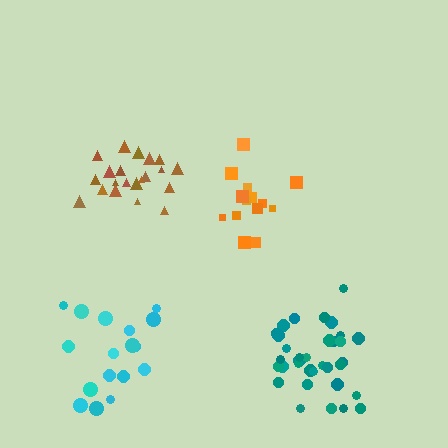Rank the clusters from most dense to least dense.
brown, teal, orange, cyan.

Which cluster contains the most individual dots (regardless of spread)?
Teal (34).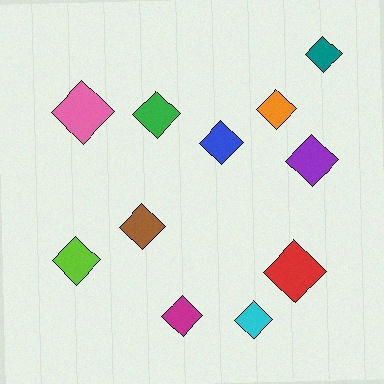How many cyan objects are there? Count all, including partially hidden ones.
There is 1 cyan object.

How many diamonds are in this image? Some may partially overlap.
There are 11 diamonds.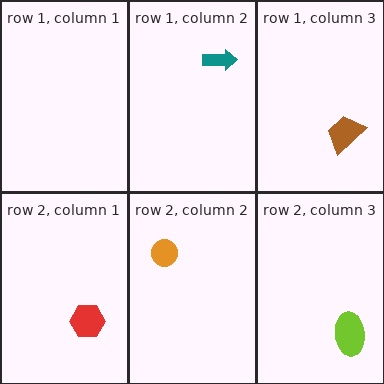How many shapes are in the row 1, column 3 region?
1.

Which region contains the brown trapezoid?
The row 1, column 3 region.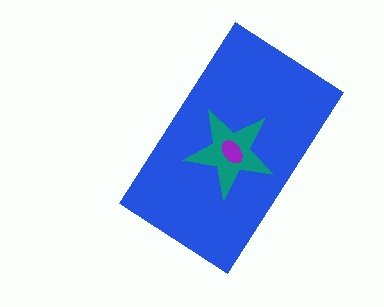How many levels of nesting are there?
3.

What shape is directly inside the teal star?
The purple ellipse.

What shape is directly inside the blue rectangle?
The teal star.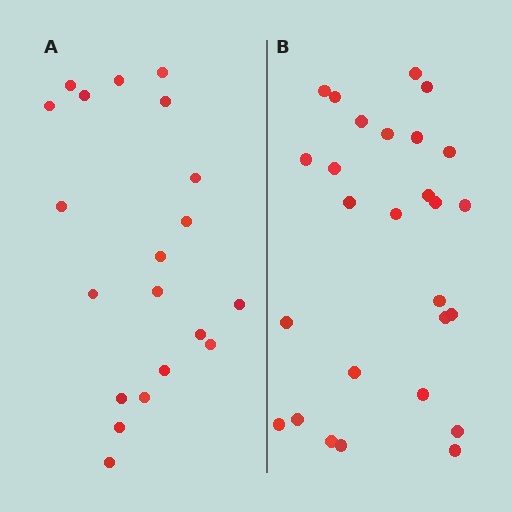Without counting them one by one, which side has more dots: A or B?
Region B (the right region) has more dots.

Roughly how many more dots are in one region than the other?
Region B has roughly 8 or so more dots than region A.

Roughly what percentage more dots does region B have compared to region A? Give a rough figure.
About 35% more.